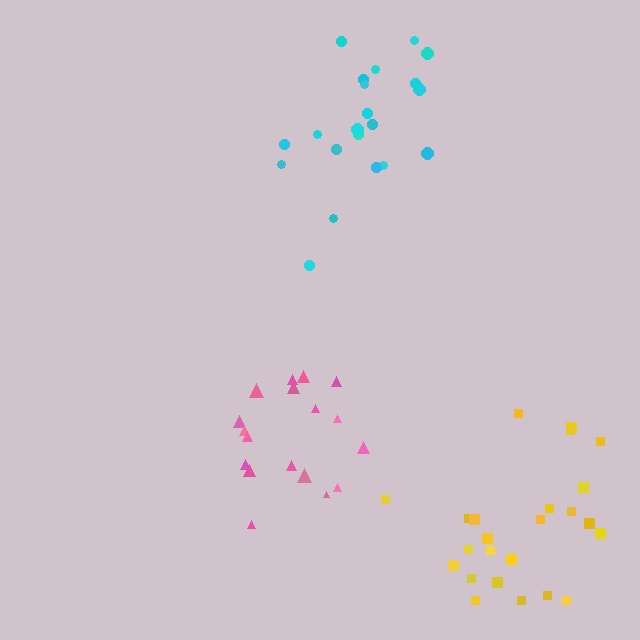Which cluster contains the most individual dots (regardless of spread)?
Yellow (24).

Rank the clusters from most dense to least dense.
pink, yellow, cyan.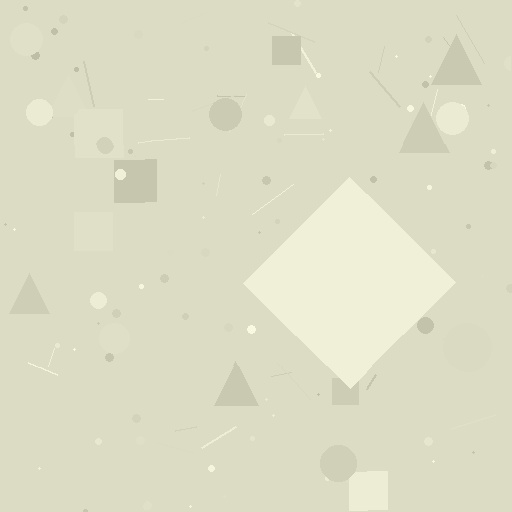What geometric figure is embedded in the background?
A diamond is embedded in the background.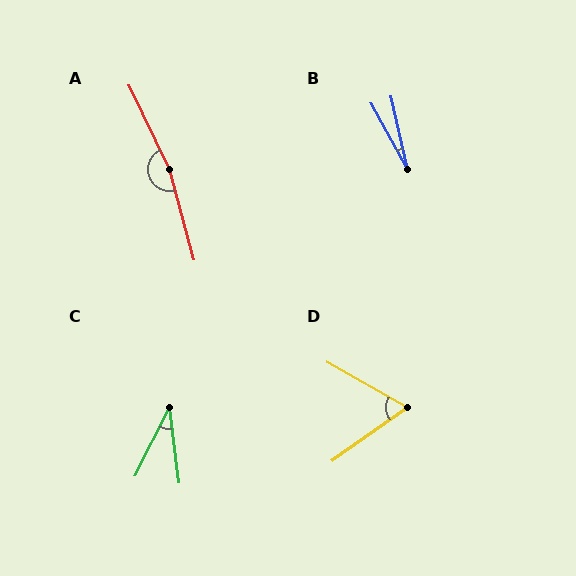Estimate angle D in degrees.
Approximately 65 degrees.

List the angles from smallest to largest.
B (16°), C (34°), D (65°), A (170°).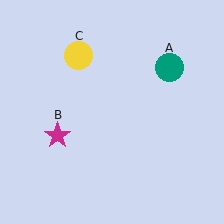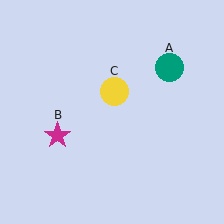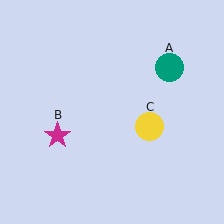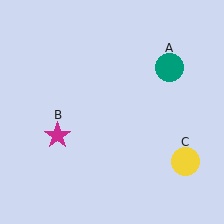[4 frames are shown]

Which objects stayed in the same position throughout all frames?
Teal circle (object A) and magenta star (object B) remained stationary.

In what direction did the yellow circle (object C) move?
The yellow circle (object C) moved down and to the right.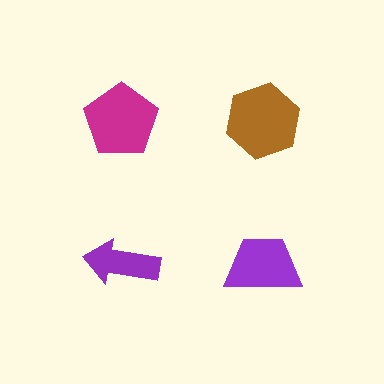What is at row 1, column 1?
A magenta pentagon.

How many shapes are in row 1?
2 shapes.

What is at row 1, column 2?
A brown hexagon.